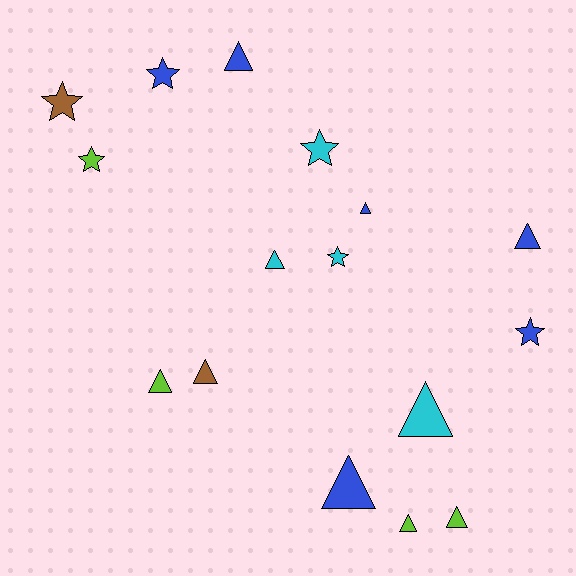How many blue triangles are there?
There are 4 blue triangles.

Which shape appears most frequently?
Triangle, with 10 objects.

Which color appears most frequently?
Blue, with 6 objects.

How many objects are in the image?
There are 16 objects.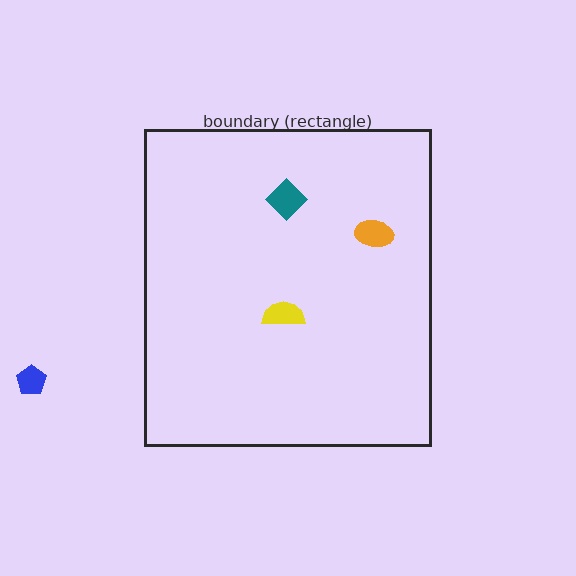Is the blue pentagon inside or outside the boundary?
Outside.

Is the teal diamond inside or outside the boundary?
Inside.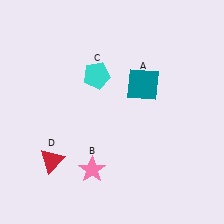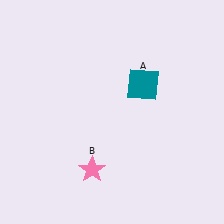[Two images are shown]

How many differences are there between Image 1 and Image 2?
There are 2 differences between the two images.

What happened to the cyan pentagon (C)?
The cyan pentagon (C) was removed in Image 2. It was in the top-left area of Image 1.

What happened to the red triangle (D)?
The red triangle (D) was removed in Image 2. It was in the bottom-left area of Image 1.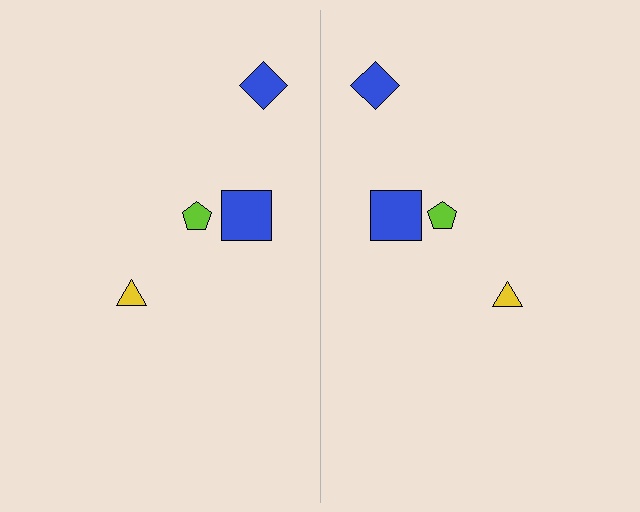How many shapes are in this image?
There are 8 shapes in this image.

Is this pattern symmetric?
Yes, this pattern has bilateral (reflection) symmetry.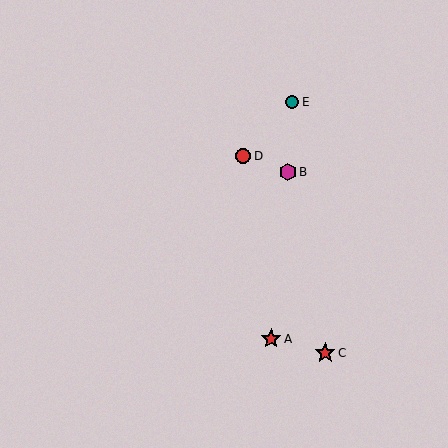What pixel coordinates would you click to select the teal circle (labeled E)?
Click at (292, 102) to select the teal circle E.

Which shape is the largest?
The red star (labeled C) is the largest.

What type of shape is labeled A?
Shape A is a red star.